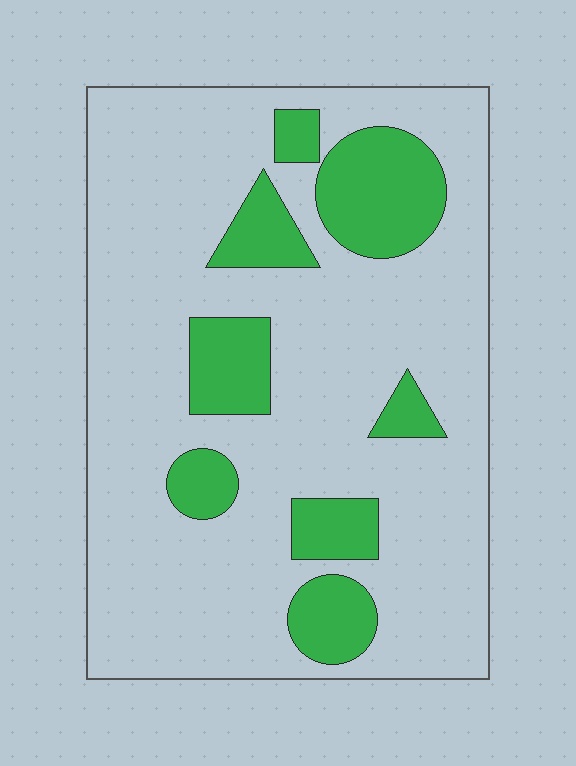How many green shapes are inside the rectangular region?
8.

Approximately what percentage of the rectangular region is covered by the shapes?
Approximately 20%.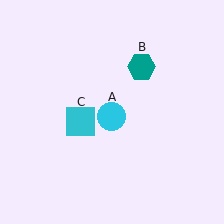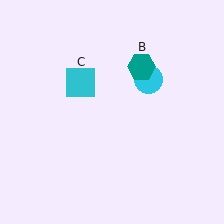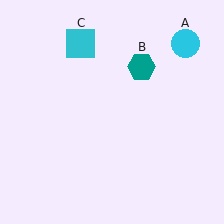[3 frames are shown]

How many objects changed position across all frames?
2 objects changed position: cyan circle (object A), cyan square (object C).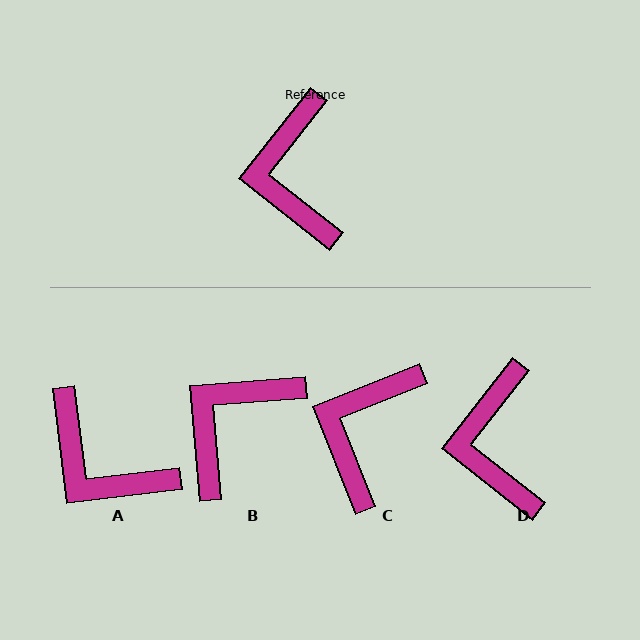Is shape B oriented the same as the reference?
No, it is off by about 47 degrees.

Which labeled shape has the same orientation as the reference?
D.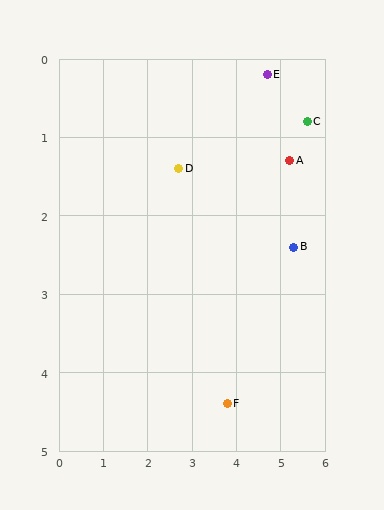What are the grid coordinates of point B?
Point B is at approximately (5.3, 2.4).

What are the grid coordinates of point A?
Point A is at approximately (5.2, 1.3).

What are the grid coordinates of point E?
Point E is at approximately (4.7, 0.2).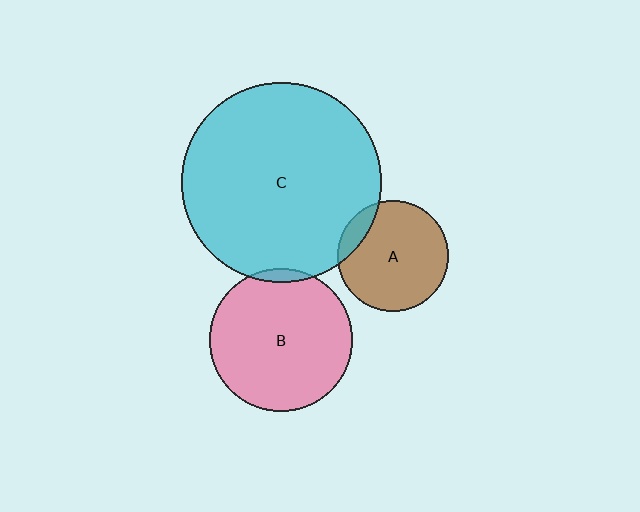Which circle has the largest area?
Circle C (cyan).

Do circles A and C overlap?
Yes.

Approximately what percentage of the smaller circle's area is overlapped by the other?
Approximately 10%.